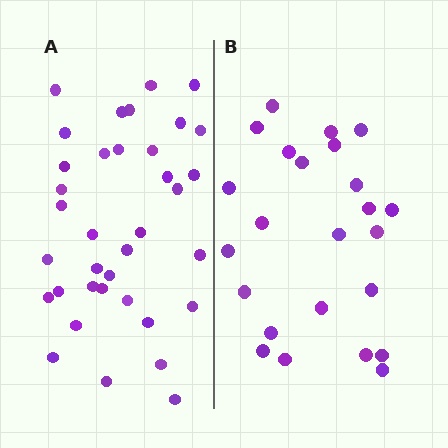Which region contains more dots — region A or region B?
Region A (the left region) has more dots.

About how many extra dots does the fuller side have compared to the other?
Region A has roughly 12 or so more dots than region B.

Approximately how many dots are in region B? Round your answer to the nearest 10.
About 20 dots. (The exact count is 24, which rounds to 20.)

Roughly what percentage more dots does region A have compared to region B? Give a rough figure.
About 50% more.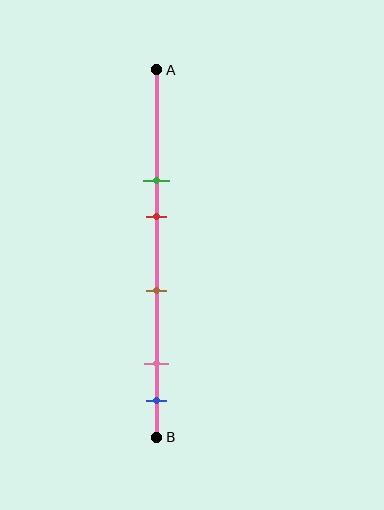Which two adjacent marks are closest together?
The pink and blue marks are the closest adjacent pair.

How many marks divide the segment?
There are 5 marks dividing the segment.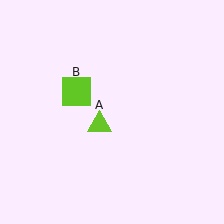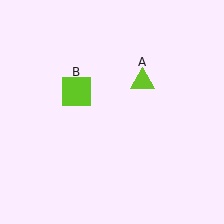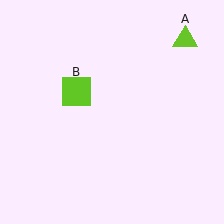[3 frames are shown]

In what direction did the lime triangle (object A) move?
The lime triangle (object A) moved up and to the right.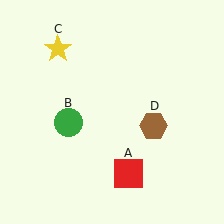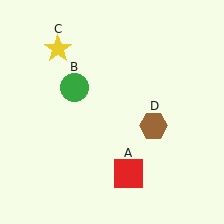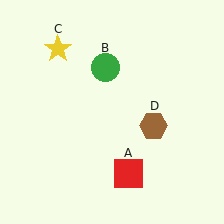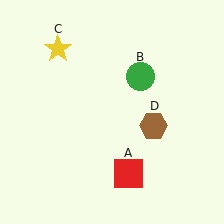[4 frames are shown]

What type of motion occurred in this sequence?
The green circle (object B) rotated clockwise around the center of the scene.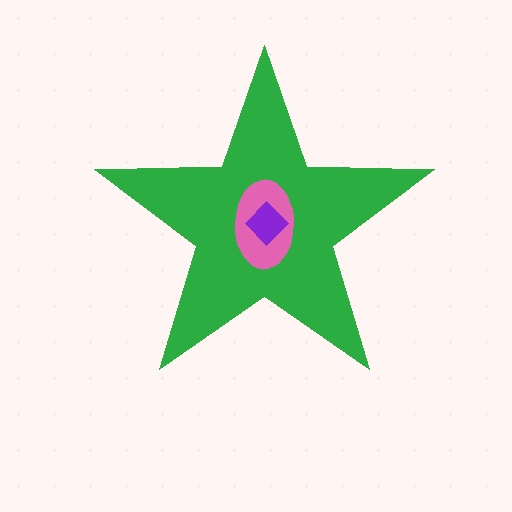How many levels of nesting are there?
3.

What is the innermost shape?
The purple diamond.